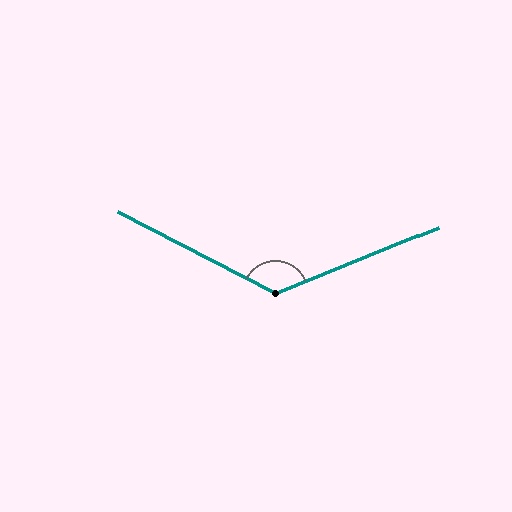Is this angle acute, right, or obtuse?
It is obtuse.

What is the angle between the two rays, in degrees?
Approximately 130 degrees.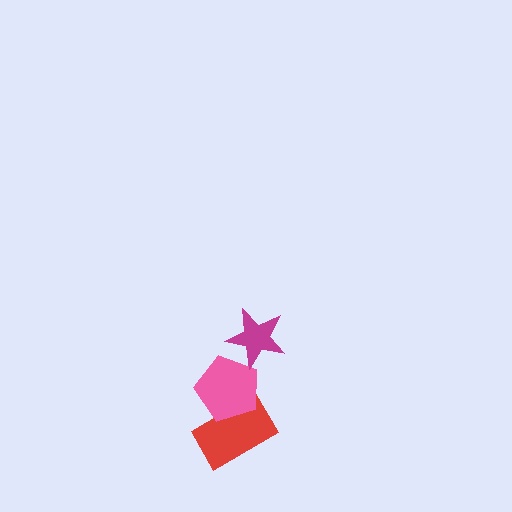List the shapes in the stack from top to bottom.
From top to bottom: the magenta star, the pink pentagon, the red rectangle.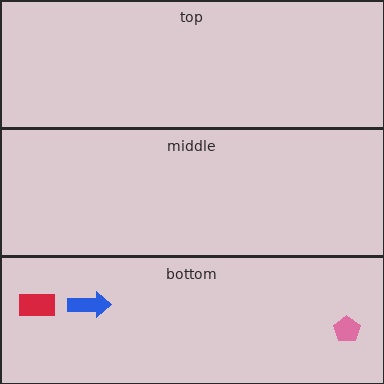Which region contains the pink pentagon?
The bottom region.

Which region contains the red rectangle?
The bottom region.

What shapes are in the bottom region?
The pink pentagon, the blue arrow, the red rectangle.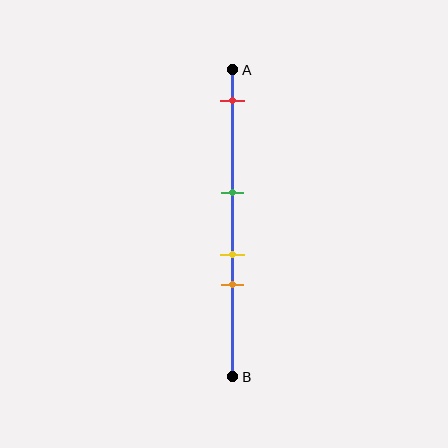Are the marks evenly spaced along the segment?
No, the marks are not evenly spaced.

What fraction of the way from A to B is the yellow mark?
The yellow mark is approximately 60% (0.6) of the way from A to B.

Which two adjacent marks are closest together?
The yellow and orange marks are the closest adjacent pair.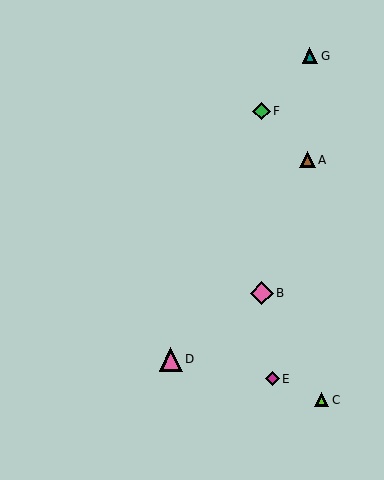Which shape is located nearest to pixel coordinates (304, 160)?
The brown triangle (labeled A) at (307, 160) is nearest to that location.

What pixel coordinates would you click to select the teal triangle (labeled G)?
Click at (310, 56) to select the teal triangle G.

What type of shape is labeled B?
Shape B is a pink diamond.